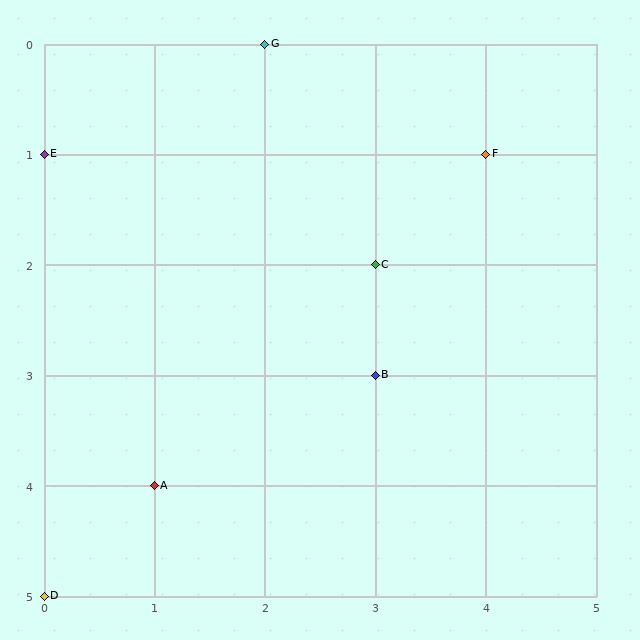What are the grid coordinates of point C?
Point C is at grid coordinates (3, 2).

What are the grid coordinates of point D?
Point D is at grid coordinates (0, 5).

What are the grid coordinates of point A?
Point A is at grid coordinates (1, 4).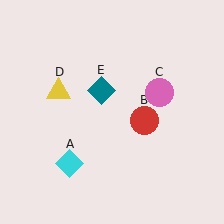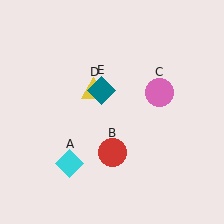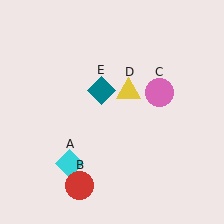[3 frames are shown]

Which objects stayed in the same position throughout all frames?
Cyan diamond (object A) and pink circle (object C) and teal diamond (object E) remained stationary.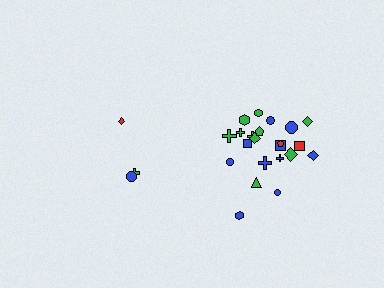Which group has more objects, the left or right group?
The right group.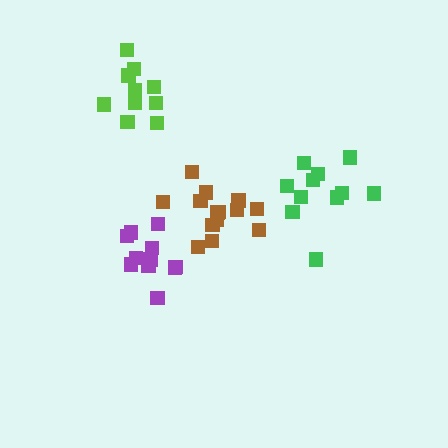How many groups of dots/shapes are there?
There are 4 groups.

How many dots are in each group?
Group 1: 14 dots, Group 2: 11 dots, Group 3: 10 dots, Group 4: 11 dots (46 total).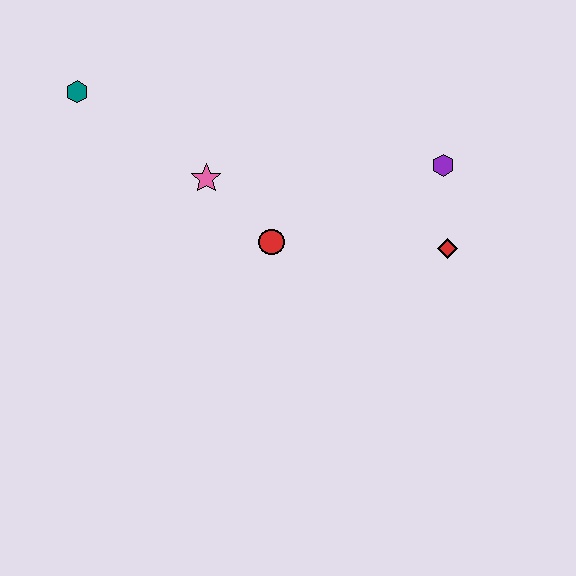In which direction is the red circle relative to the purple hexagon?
The red circle is to the left of the purple hexagon.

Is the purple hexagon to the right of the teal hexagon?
Yes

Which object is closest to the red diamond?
The purple hexagon is closest to the red diamond.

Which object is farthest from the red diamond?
The teal hexagon is farthest from the red diamond.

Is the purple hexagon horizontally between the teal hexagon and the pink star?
No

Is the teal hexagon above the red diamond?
Yes